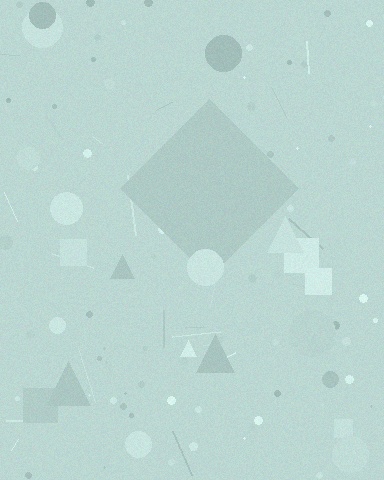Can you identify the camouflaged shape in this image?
The camouflaged shape is a diamond.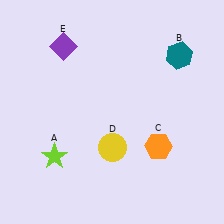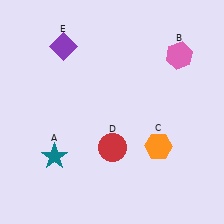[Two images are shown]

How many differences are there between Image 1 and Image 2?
There are 3 differences between the two images.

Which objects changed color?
A changed from lime to teal. B changed from teal to pink. D changed from yellow to red.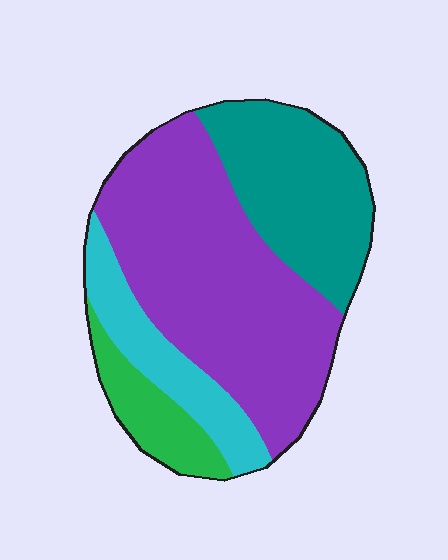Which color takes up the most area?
Purple, at roughly 50%.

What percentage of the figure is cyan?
Cyan takes up about one eighth (1/8) of the figure.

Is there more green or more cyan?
Cyan.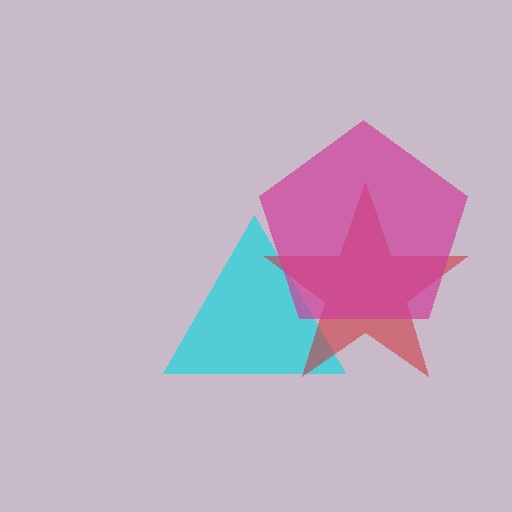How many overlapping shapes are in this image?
There are 3 overlapping shapes in the image.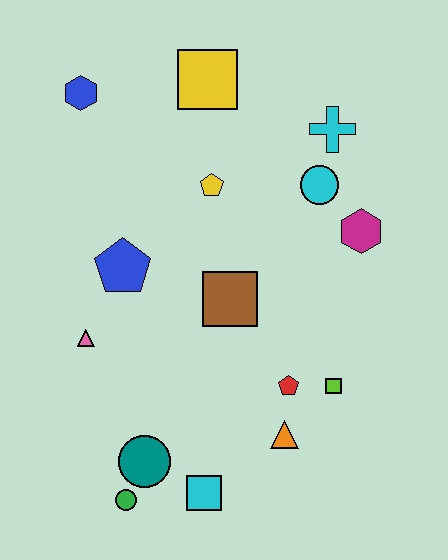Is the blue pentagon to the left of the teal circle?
Yes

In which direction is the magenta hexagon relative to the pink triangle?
The magenta hexagon is to the right of the pink triangle.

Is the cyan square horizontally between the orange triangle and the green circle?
Yes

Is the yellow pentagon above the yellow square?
No